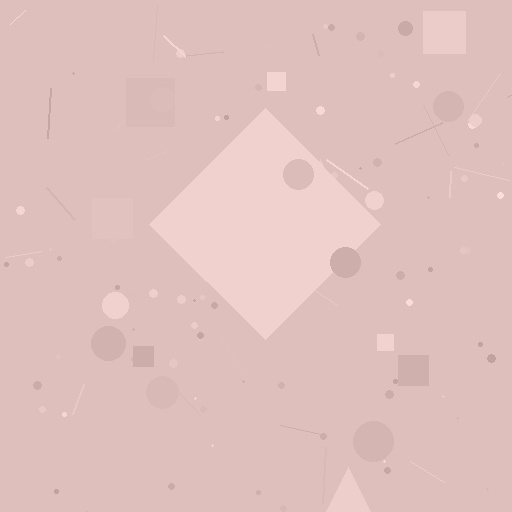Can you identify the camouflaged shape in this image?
The camouflaged shape is a diamond.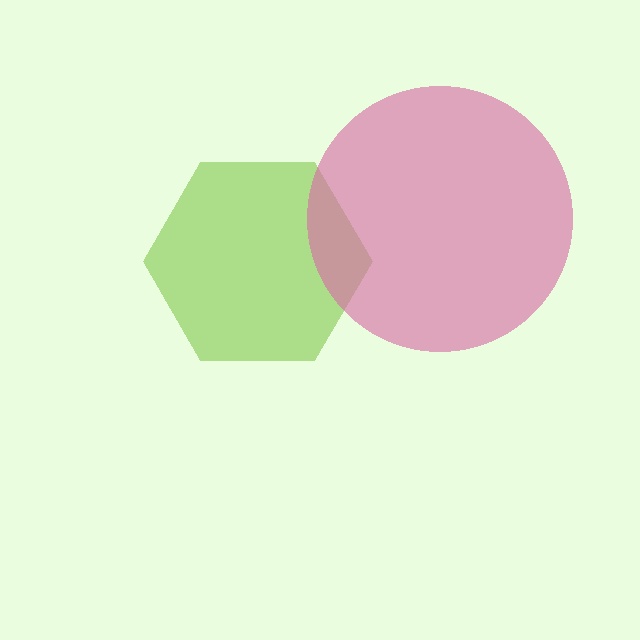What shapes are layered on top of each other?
The layered shapes are: a lime hexagon, a pink circle.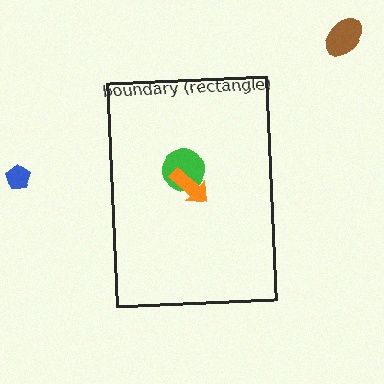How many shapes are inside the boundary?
2 inside, 2 outside.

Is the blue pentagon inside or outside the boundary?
Outside.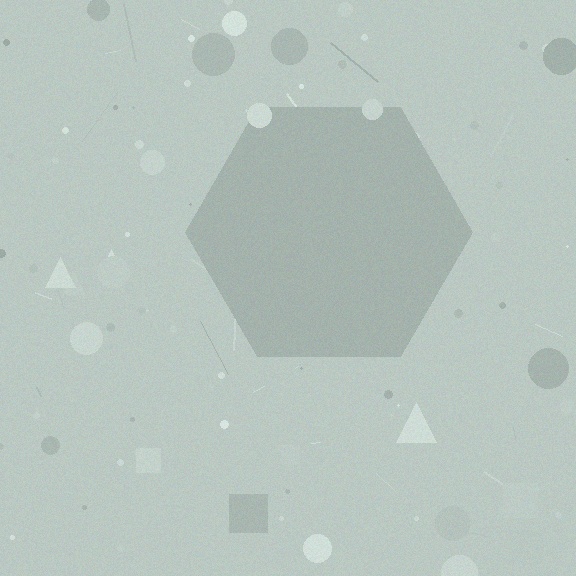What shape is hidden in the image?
A hexagon is hidden in the image.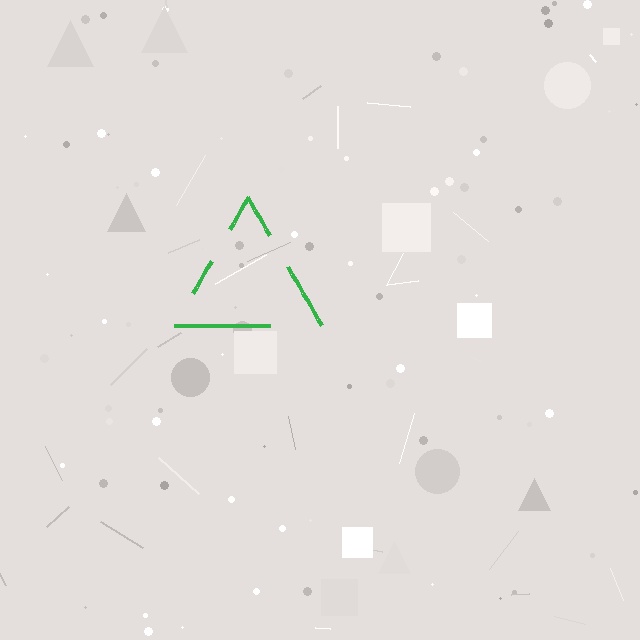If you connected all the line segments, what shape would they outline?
They would outline a triangle.